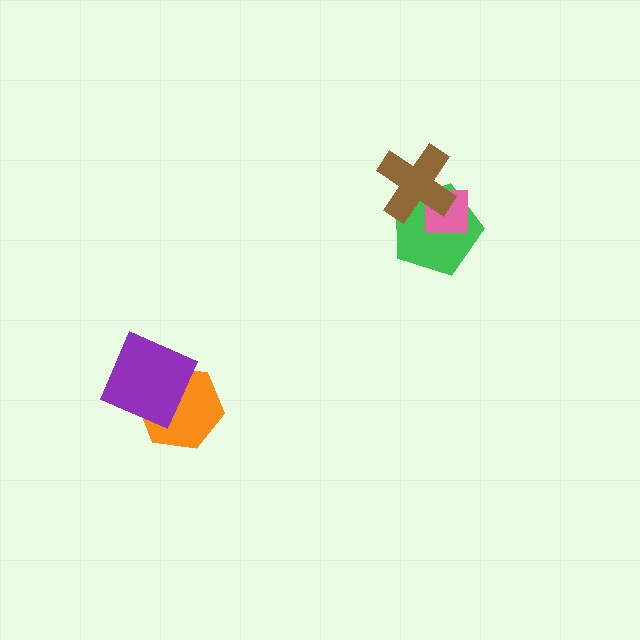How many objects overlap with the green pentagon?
2 objects overlap with the green pentagon.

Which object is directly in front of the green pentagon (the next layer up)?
The pink square is directly in front of the green pentagon.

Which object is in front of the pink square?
The brown cross is in front of the pink square.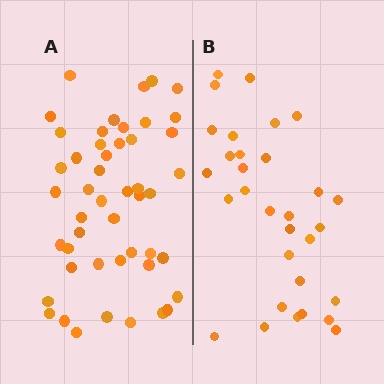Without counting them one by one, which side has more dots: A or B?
Region A (the left region) has more dots.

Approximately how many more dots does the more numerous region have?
Region A has approximately 15 more dots than region B.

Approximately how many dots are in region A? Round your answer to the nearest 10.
About 50 dots. (The exact count is 48, which rounds to 50.)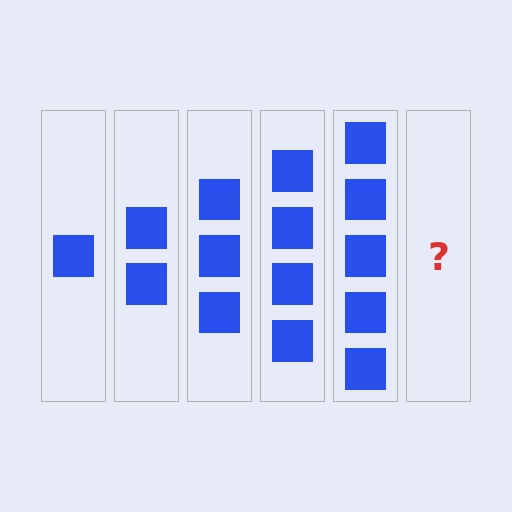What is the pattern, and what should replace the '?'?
The pattern is that each step adds one more square. The '?' should be 6 squares.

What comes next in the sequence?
The next element should be 6 squares.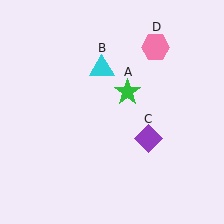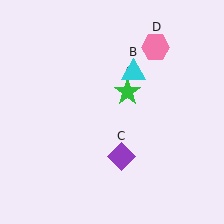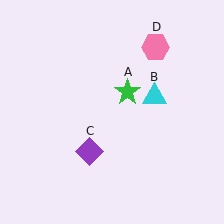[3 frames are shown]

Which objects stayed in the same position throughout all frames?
Green star (object A) and pink hexagon (object D) remained stationary.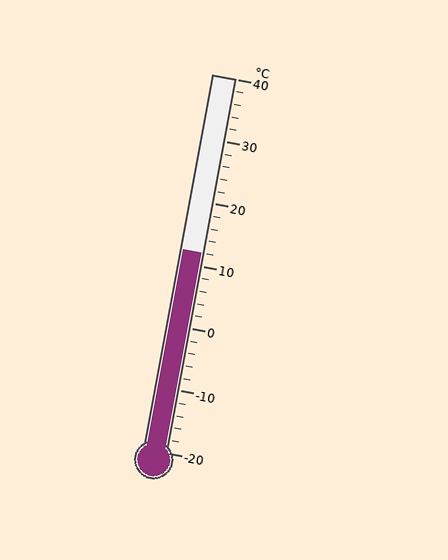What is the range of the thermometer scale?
The thermometer scale ranges from -20°C to 40°C.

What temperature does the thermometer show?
The thermometer shows approximately 12°C.